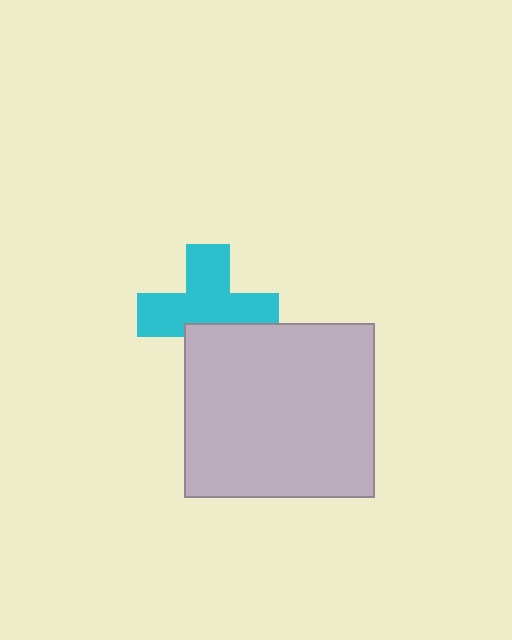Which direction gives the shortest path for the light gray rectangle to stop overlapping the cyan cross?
Moving down gives the shortest separation.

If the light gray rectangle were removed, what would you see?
You would see the complete cyan cross.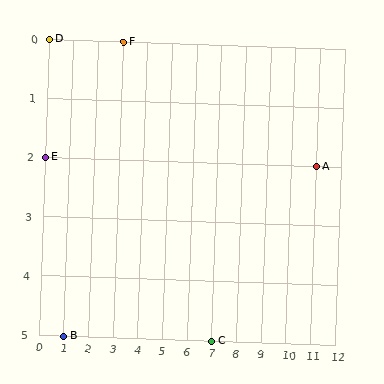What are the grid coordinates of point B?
Point B is at grid coordinates (1, 5).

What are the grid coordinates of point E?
Point E is at grid coordinates (0, 2).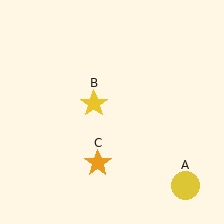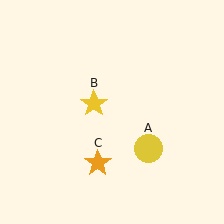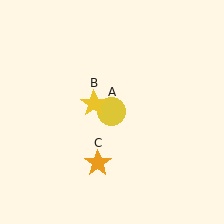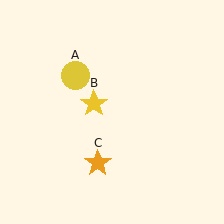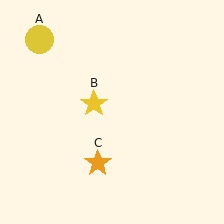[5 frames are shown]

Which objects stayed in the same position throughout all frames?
Yellow star (object B) and orange star (object C) remained stationary.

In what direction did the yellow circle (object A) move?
The yellow circle (object A) moved up and to the left.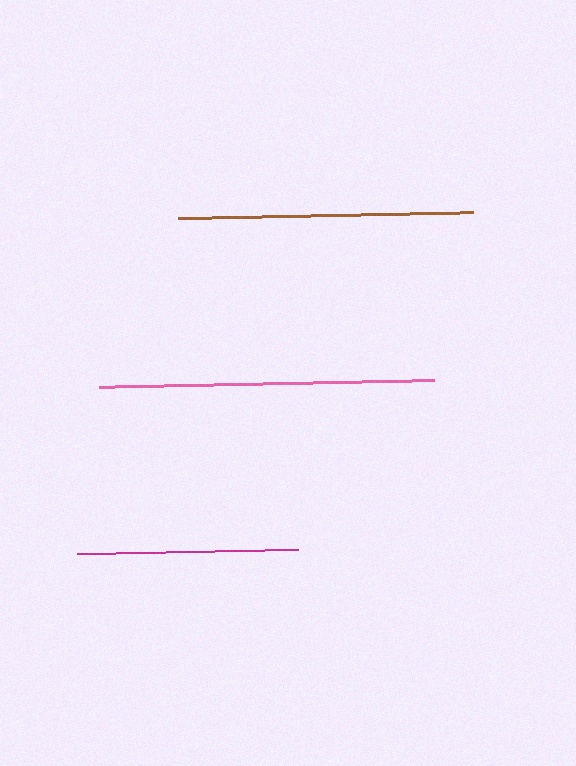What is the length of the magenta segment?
The magenta segment is approximately 221 pixels long.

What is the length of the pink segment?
The pink segment is approximately 335 pixels long.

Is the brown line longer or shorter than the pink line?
The pink line is longer than the brown line.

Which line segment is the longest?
The pink line is the longest at approximately 335 pixels.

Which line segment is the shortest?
The magenta line is the shortest at approximately 221 pixels.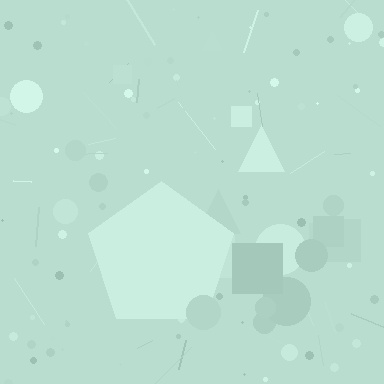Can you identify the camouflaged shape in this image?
The camouflaged shape is a pentagon.